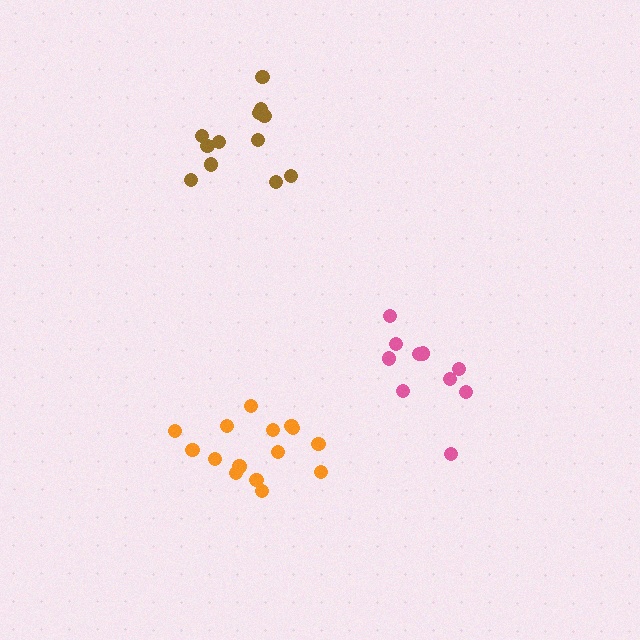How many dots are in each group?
Group 1: 10 dots, Group 2: 15 dots, Group 3: 12 dots (37 total).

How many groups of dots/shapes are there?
There are 3 groups.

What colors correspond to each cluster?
The clusters are colored: pink, orange, brown.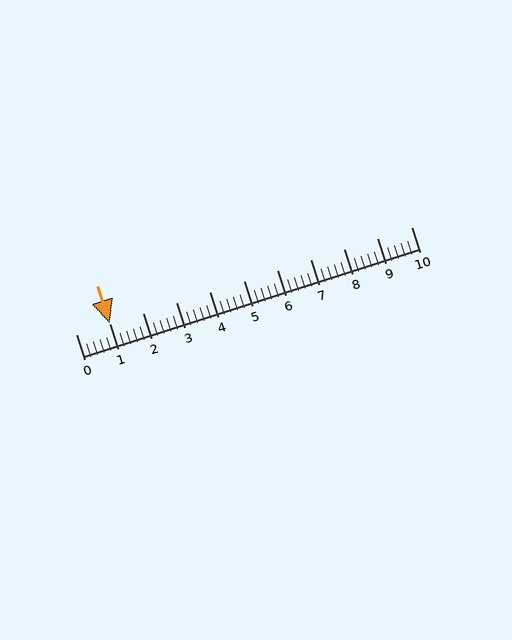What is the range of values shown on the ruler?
The ruler shows values from 0 to 10.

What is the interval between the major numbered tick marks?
The major tick marks are spaced 1 units apart.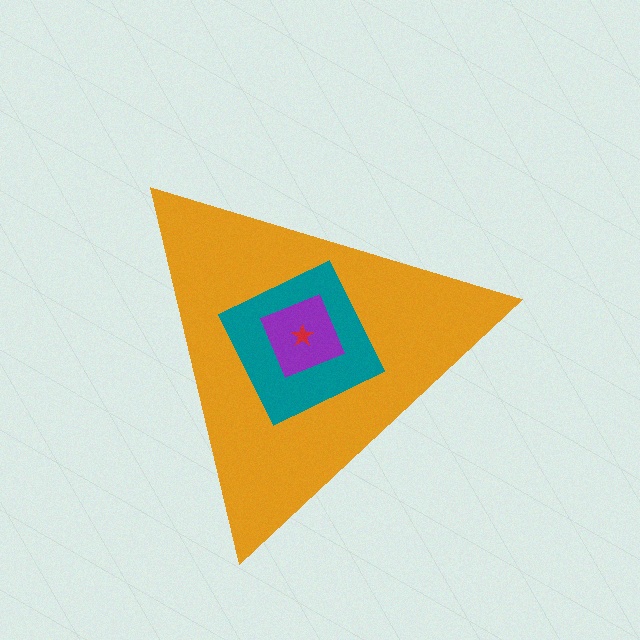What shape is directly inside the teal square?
The purple diamond.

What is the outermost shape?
The orange triangle.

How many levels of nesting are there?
4.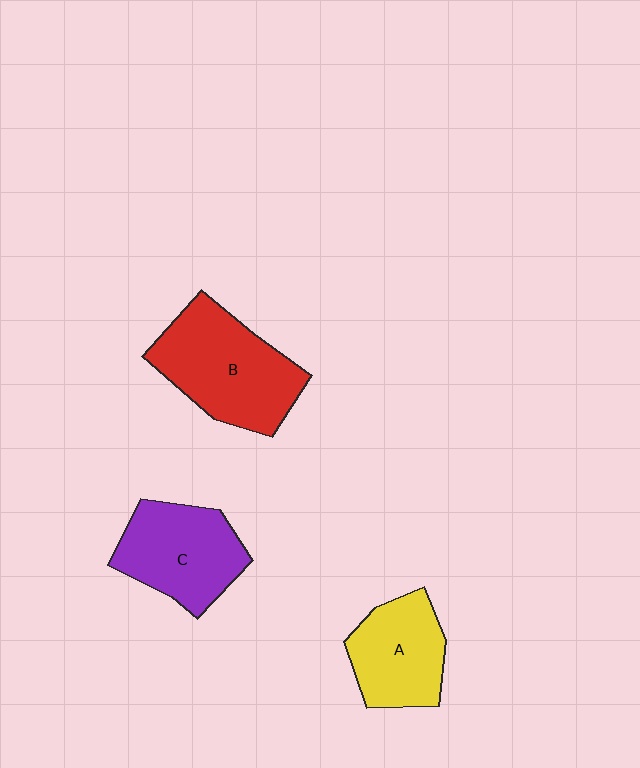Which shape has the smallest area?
Shape A (yellow).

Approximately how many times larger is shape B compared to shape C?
Approximately 1.2 times.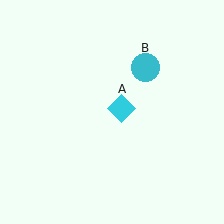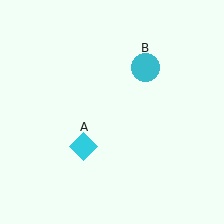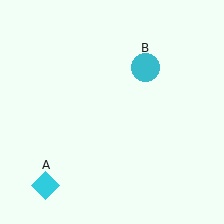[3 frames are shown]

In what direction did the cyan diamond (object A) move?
The cyan diamond (object A) moved down and to the left.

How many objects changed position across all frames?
1 object changed position: cyan diamond (object A).